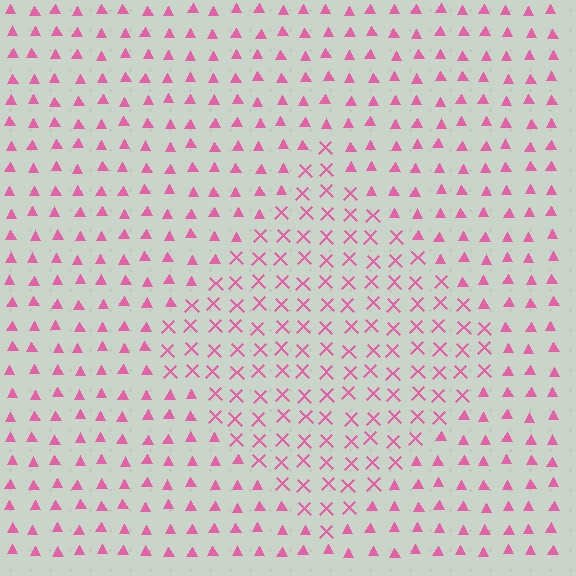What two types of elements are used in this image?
The image uses X marks inside the diamond region and triangles outside it.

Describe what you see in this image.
The image is filled with small pink elements arranged in a uniform grid. A diamond-shaped region contains X marks, while the surrounding area contains triangles. The boundary is defined purely by the change in element shape.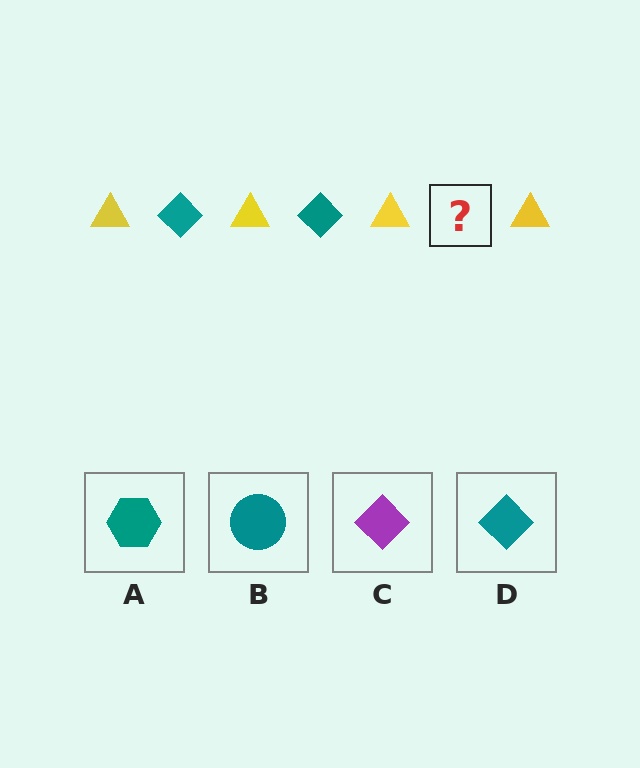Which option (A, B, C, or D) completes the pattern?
D.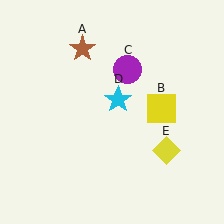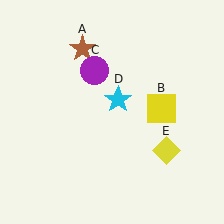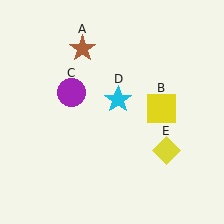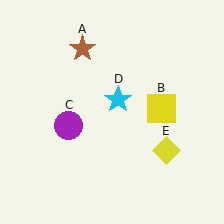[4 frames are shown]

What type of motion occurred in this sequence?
The purple circle (object C) rotated counterclockwise around the center of the scene.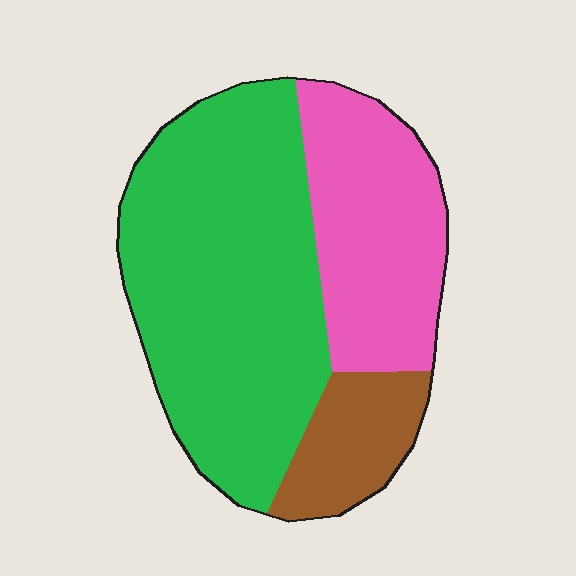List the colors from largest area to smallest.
From largest to smallest: green, pink, brown.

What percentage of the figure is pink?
Pink covers around 30% of the figure.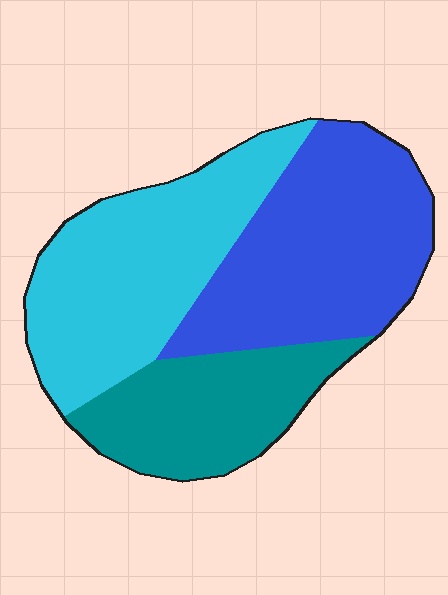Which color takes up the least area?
Teal, at roughly 25%.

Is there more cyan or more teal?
Cyan.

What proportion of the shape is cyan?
Cyan covers roughly 35% of the shape.